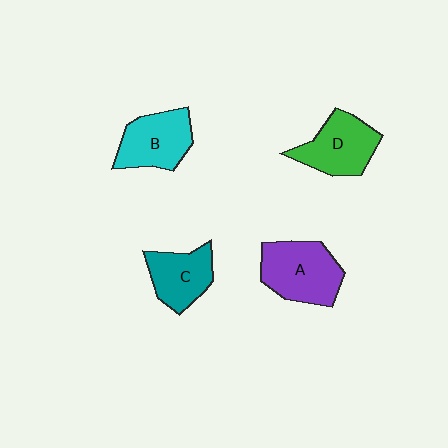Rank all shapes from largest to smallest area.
From largest to smallest: A (purple), D (green), B (cyan), C (teal).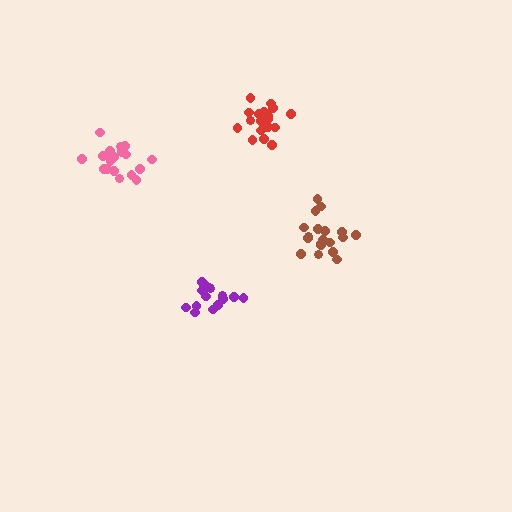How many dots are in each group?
Group 1: 19 dots, Group 2: 16 dots, Group 3: 18 dots, Group 4: 19 dots (72 total).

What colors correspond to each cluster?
The clusters are colored: pink, purple, red, brown.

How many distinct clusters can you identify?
There are 4 distinct clusters.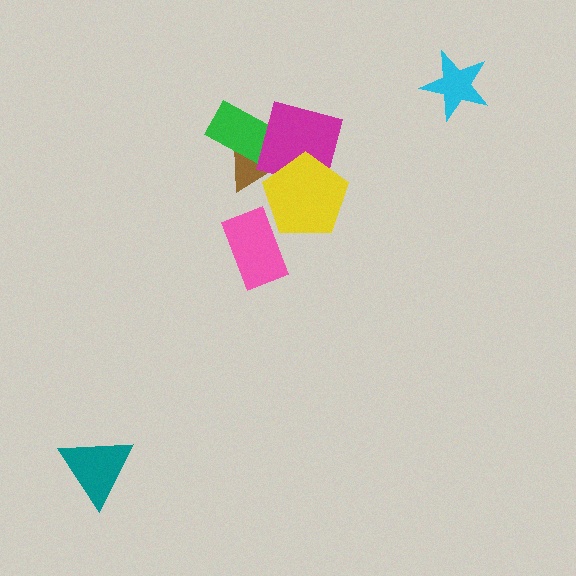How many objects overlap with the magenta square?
3 objects overlap with the magenta square.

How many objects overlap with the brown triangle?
3 objects overlap with the brown triangle.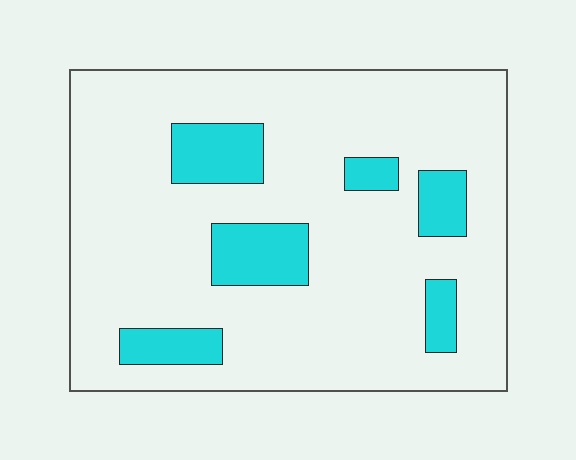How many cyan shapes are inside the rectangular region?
6.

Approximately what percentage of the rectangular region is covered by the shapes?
Approximately 15%.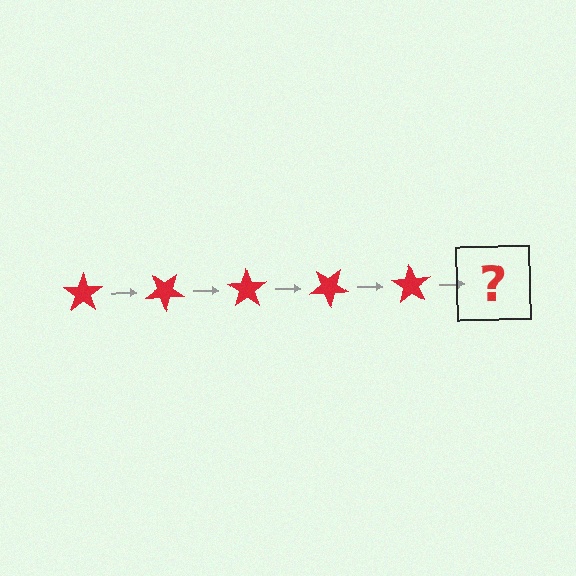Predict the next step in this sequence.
The next step is a red star rotated 175 degrees.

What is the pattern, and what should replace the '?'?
The pattern is that the star rotates 35 degrees each step. The '?' should be a red star rotated 175 degrees.